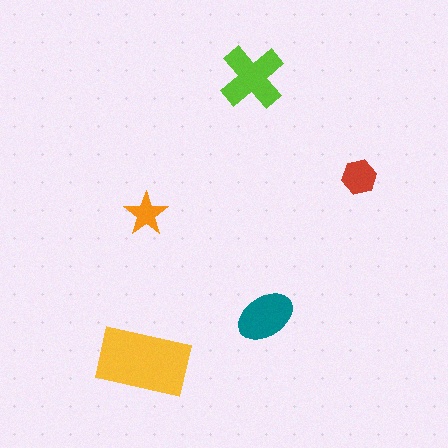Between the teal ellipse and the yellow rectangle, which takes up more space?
The yellow rectangle.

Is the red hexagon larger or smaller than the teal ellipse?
Smaller.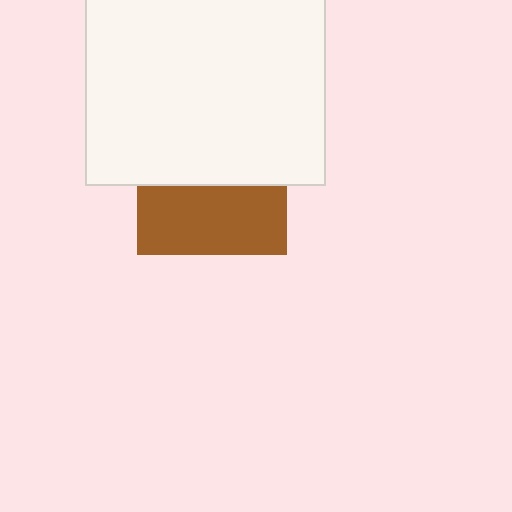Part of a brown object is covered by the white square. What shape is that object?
It is a square.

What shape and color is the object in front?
The object in front is a white square.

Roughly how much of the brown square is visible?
About half of it is visible (roughly 47%).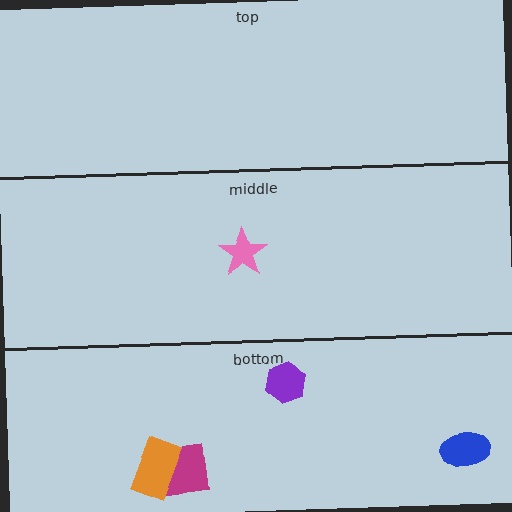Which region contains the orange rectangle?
The bottom region.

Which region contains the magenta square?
The bottom region.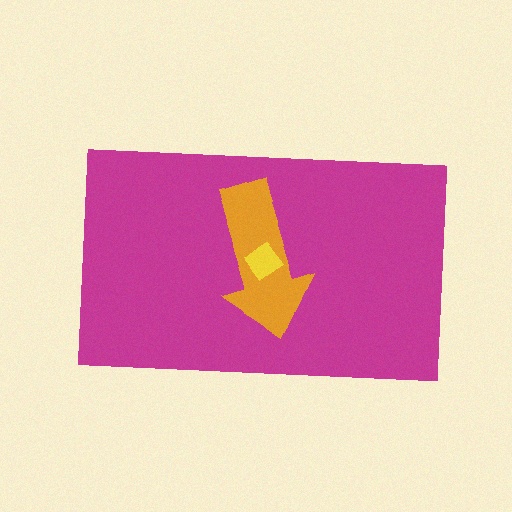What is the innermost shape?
The yellow diamond.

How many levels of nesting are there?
3.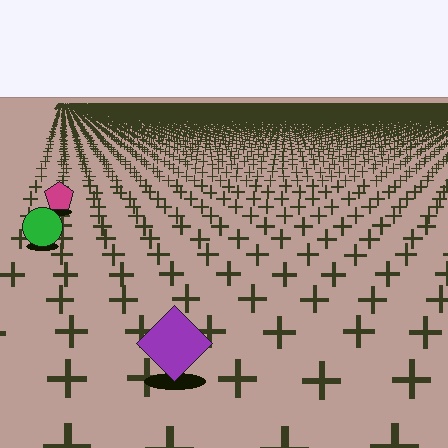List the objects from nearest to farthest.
From nearest to farthest: the purple diamond, the green circle, the magenta pentagon.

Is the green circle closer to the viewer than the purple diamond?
No. The purple diamond is closer — you can tell from the texture gradient: the ground texture is coarser near it.